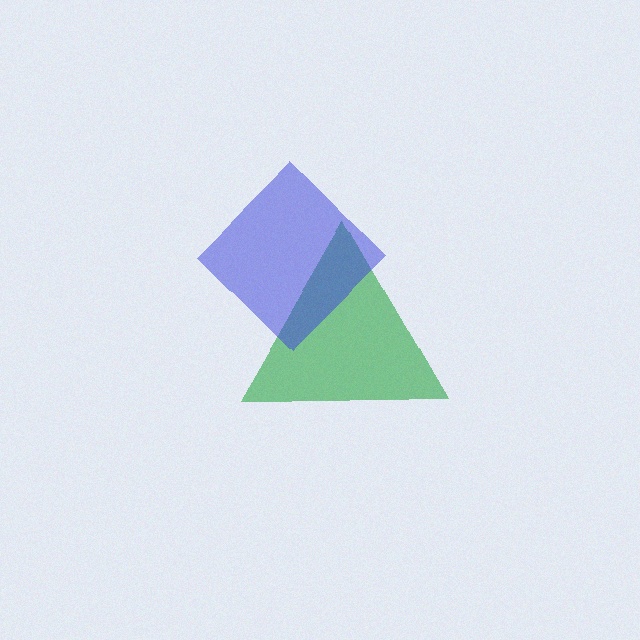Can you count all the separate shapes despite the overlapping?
Yes, there are 2 separate shapes.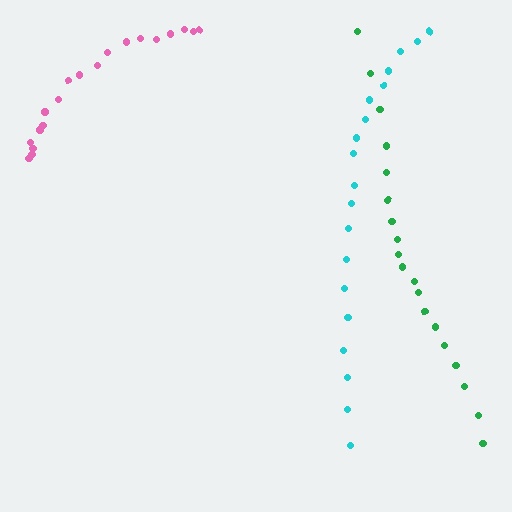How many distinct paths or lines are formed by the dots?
There are 3 distinct paths.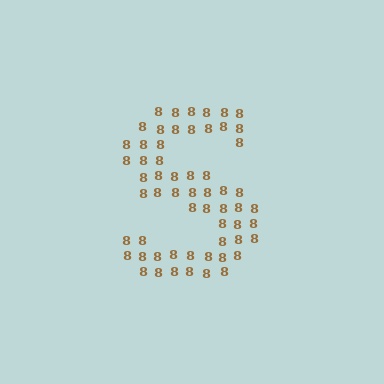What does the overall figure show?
The overall figure shows the letter S.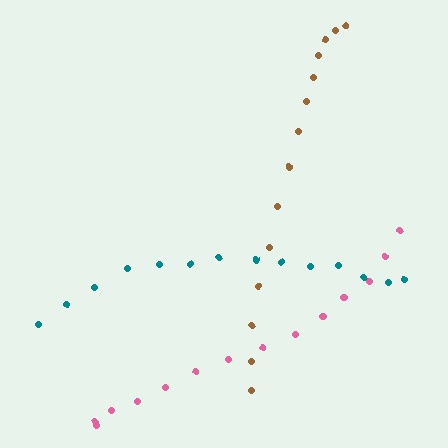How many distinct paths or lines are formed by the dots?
There are 3 distinct paths.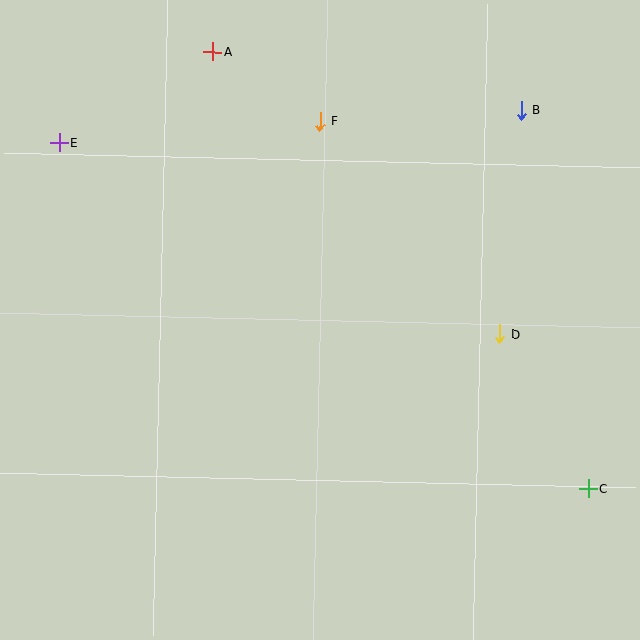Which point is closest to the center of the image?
Point D at (499, 334) is closest to the center.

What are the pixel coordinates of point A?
Point A is at (213, 52).